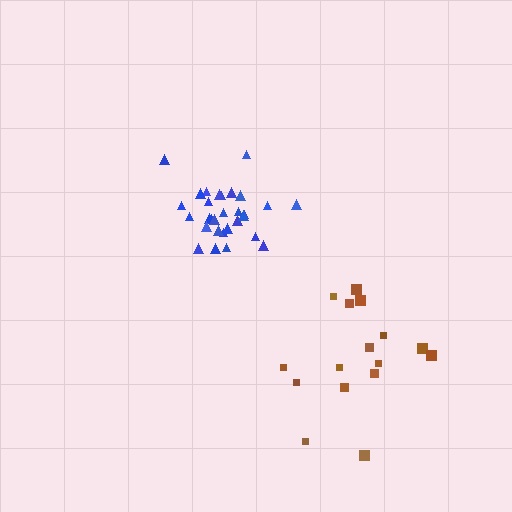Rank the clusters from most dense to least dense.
blue, brown.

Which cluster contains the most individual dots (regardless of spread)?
Blue (30).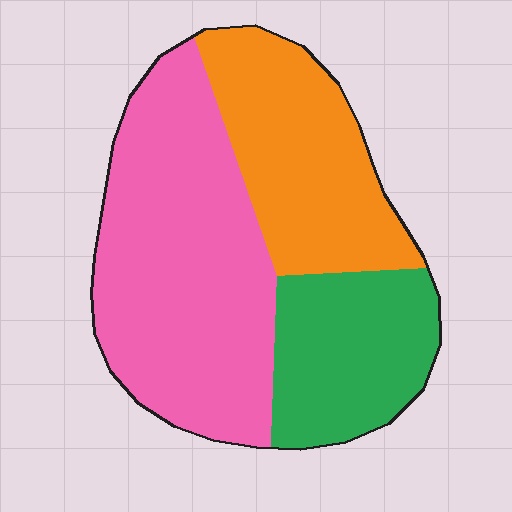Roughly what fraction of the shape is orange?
Orange covers roughly 30% of the shape.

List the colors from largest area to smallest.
From largest to smallest: pink, orange, green.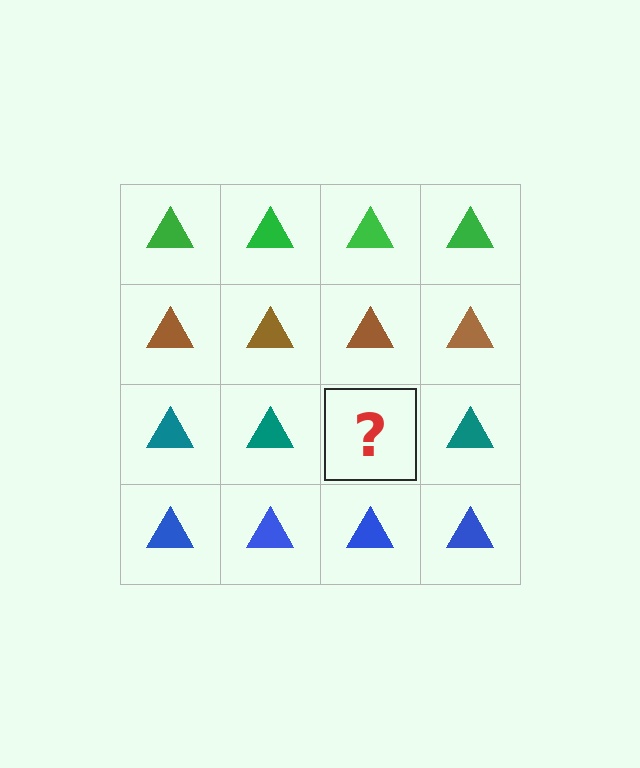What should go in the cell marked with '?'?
The missing cell should contain a teal triangle.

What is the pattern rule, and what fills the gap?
The rule is that each row has a consistent color. The gap should be filled with a teal triangle.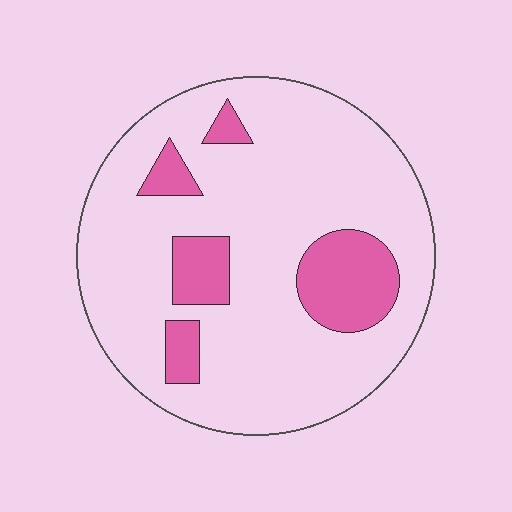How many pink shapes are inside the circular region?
5.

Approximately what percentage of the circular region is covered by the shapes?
Approximately 20%.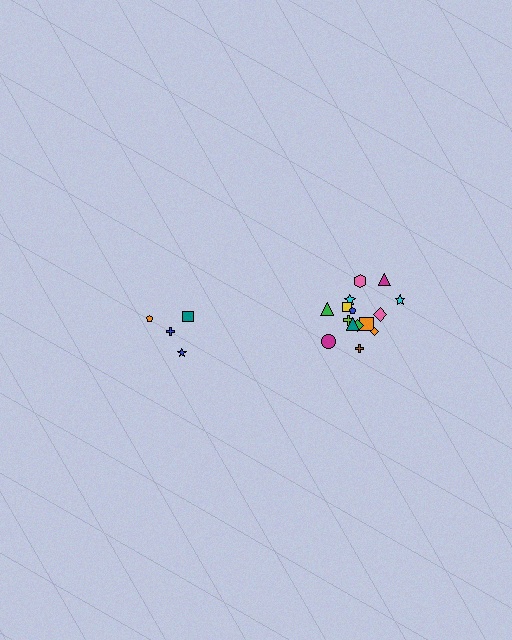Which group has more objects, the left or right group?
The right group.